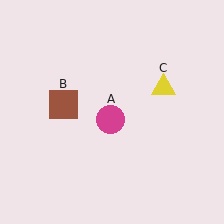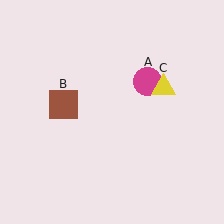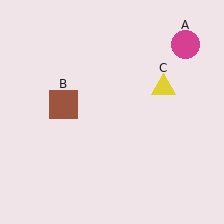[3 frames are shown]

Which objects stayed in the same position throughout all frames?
Brown square (object B) and yellow triangle (object C) remained stationary.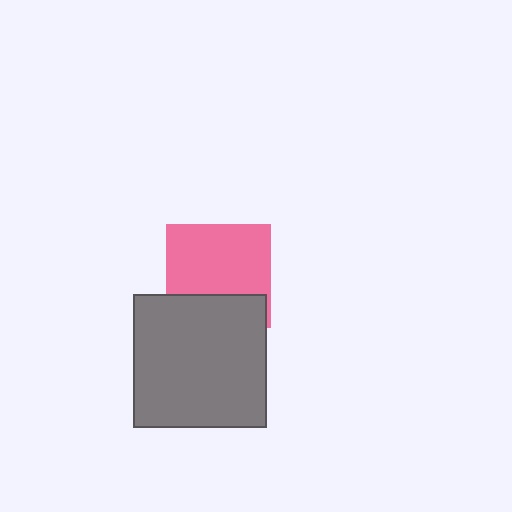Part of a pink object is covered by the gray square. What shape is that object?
It is a square.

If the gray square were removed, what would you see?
You would see the complete pink square.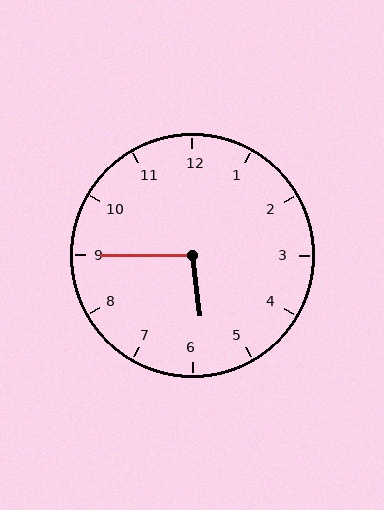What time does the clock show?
5:45.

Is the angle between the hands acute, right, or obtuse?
It is obtuse.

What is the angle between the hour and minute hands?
Approximately 98 degrees.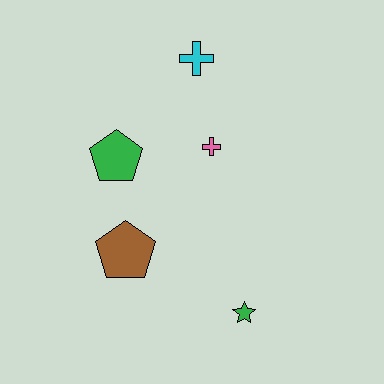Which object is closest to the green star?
The brown pentagon is closest to the green star.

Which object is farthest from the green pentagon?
The green star is farthest from the green pentagon.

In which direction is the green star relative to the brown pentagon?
The green star is to the right of the brown pentagon.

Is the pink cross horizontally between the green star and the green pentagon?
Yes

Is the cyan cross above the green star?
Yes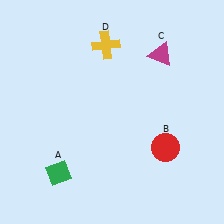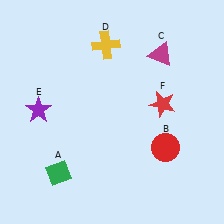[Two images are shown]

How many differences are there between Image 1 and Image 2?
There are 2 differences between the two images.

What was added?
A purple star (E), a red star (F) were added in Image 2.